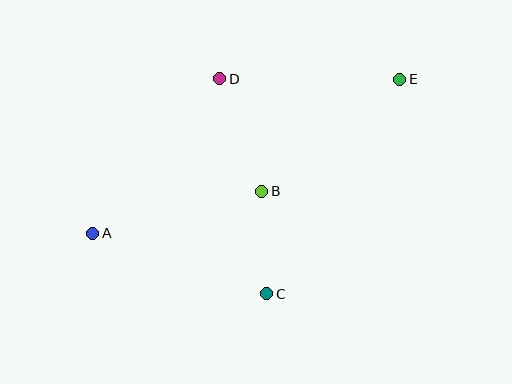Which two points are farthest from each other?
Points A and E are farthest from each other.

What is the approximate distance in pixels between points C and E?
The distance between C and E is approximately 252 pixels.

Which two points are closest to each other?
Points B and C are closest to each other.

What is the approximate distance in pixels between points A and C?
The distance between A and C is approximately 184 pixels.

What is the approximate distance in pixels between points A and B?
The distance between A and B is approximately 174 pixels.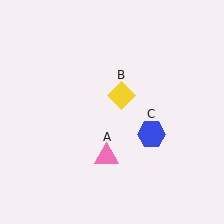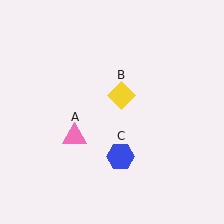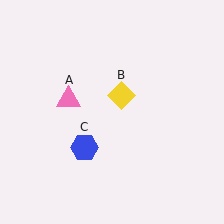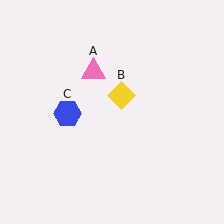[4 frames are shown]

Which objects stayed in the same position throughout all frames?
Yellow diamond (object B) remained stationary.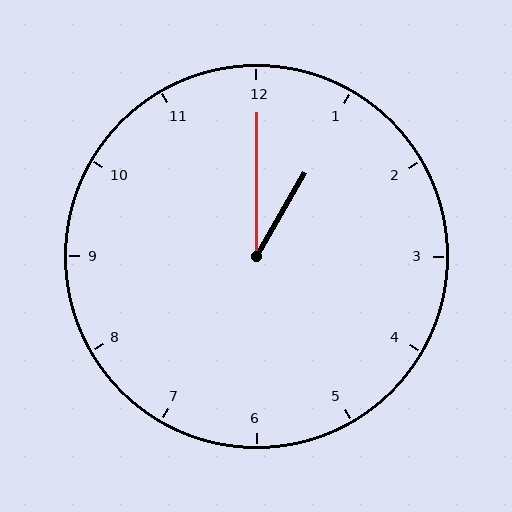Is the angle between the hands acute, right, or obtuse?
It is acute.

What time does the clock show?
1:00.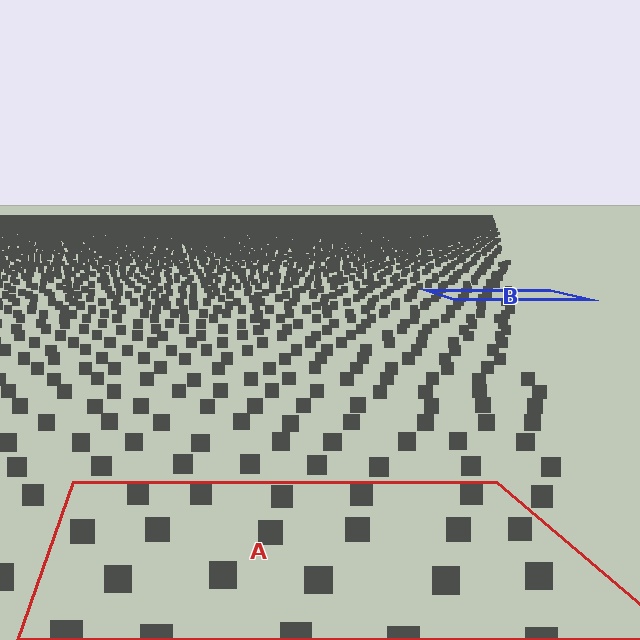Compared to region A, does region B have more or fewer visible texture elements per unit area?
Region B has more texture elements per unit area — they are packed more densely because it is farther away.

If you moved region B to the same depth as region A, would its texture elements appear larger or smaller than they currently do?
They would appear larger. At a closer depth, the same texture elements are projected at a bigger on-screen size.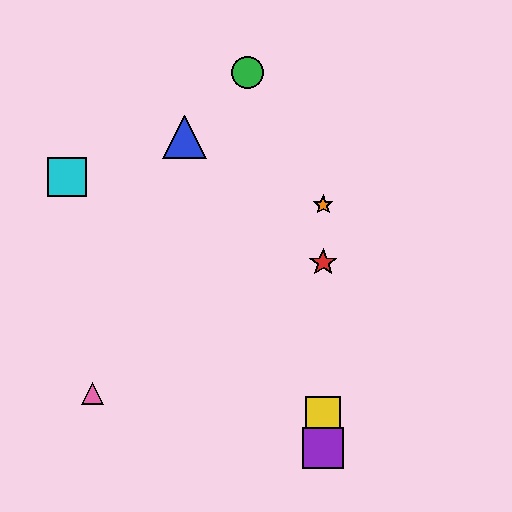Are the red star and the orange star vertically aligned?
Yes, both are at x≈323.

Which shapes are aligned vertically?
The red star, the yellow square, the purple square, the orange star are aligned vertically.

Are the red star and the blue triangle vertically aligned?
No, the red star is at x≈323 and the blue triangle is at x≈185.